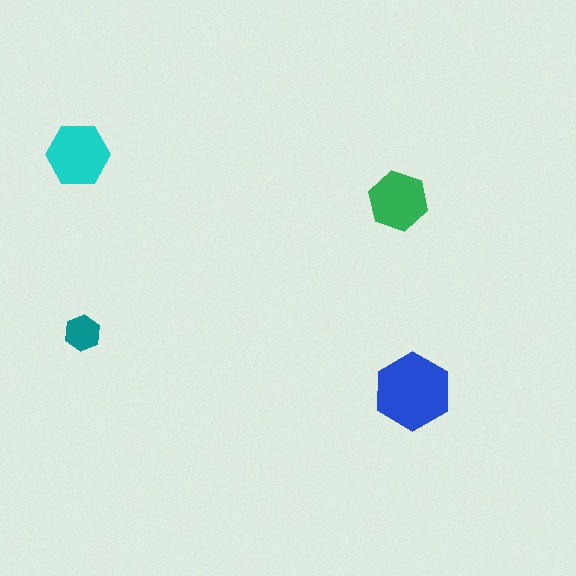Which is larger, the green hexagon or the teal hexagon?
The green one.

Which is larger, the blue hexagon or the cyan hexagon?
The blue one.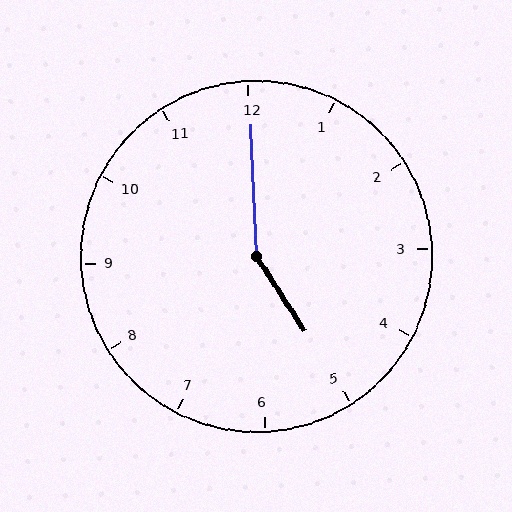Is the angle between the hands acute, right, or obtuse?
It is obtuse.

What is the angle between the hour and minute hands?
Approximately 150 degrees.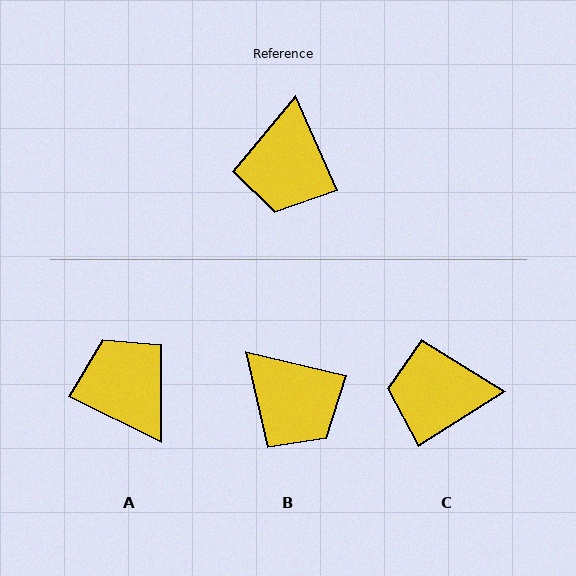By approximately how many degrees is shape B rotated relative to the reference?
Approximately 53 degrees counter-clockwise.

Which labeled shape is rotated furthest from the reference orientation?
A, about 141 degrees away.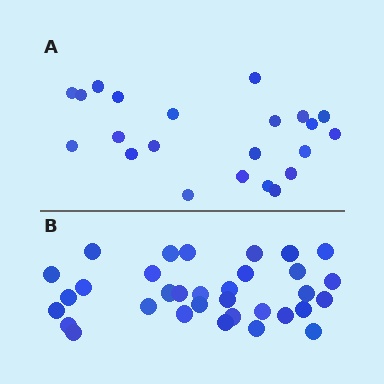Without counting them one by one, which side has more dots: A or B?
Region B (the bottom region) has more dots.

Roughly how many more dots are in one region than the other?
Region B has roughly 12 or so more dots than region A.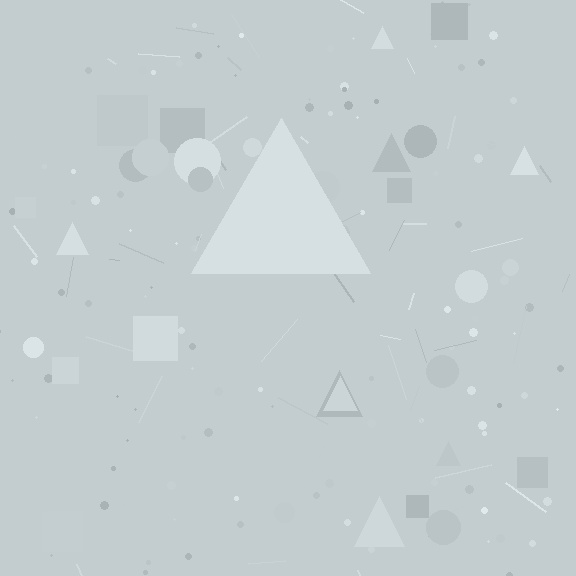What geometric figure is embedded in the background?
A triangle is embedded in the background.